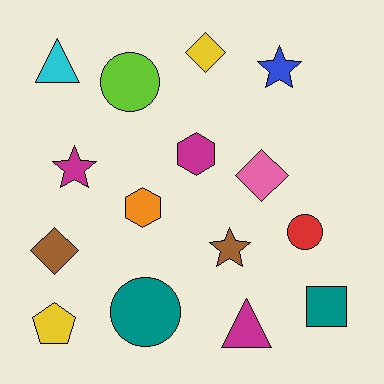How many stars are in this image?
There are 3 stars.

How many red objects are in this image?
There is 1 red object.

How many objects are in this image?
There are 15 objects.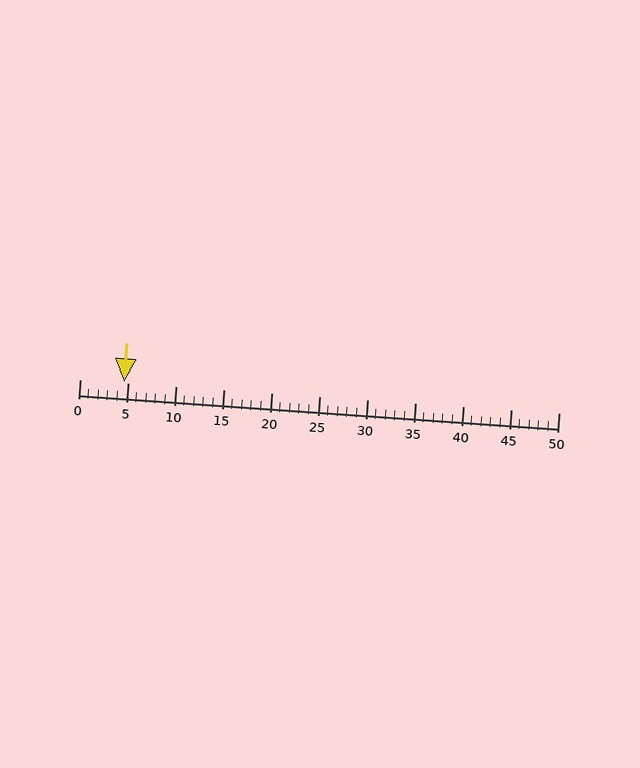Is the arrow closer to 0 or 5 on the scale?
The arrow is closer to 5.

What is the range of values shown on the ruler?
The ruler shows values from 0 to 50.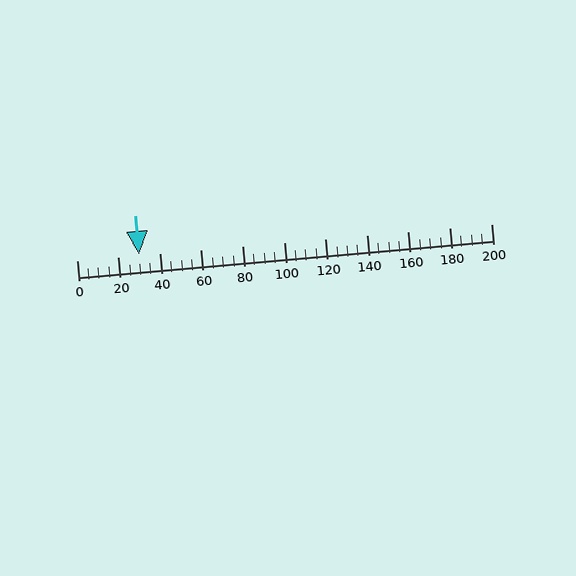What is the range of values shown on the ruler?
The ruler shows values from 0 to 200.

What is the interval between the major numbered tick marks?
The major tick marks are spaced 20 units apart.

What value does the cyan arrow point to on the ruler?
The cyan arrow points to approximately 30.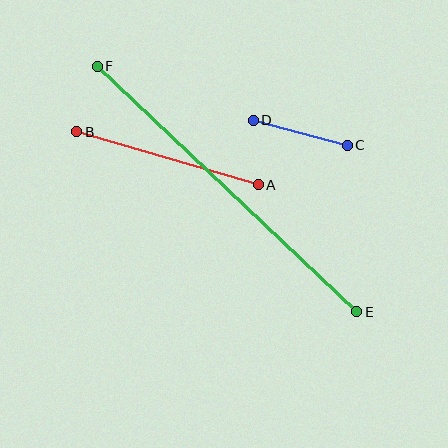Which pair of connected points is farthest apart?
Points E and F are farthest apart.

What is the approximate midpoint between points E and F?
The midpoint is at approximately (227, 189) pixels.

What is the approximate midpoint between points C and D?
The midpoint is at approximately (300, 133) pixels.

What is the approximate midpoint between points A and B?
The midpoint is at approximately (167, 158) pixels.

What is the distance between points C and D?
The distance is approximately 97 pixels.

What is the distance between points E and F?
The distance is approximately 357 pixels.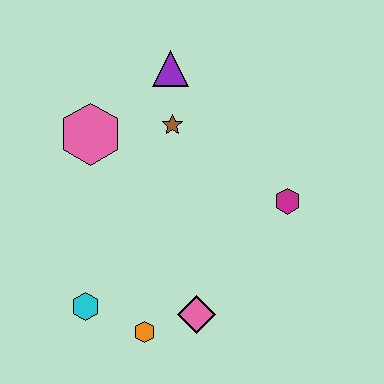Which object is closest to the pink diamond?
The orange hexagon is closest to the pink diamond.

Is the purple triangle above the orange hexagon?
Yes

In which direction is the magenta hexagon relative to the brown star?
The magenta hexagon is to the right of the brown star.